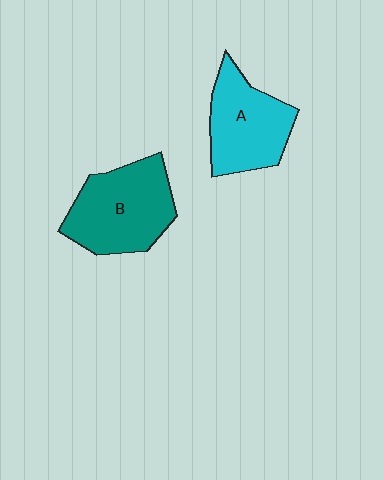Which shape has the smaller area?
Shape A (cyan).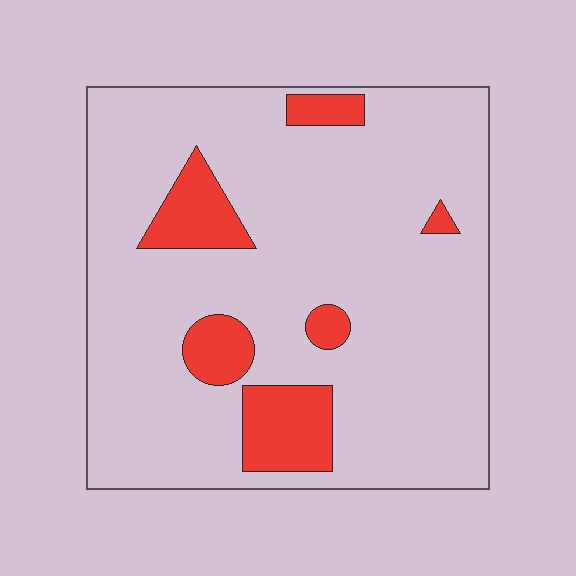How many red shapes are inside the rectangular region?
6.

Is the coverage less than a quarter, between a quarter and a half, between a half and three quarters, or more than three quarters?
Less than a quarter.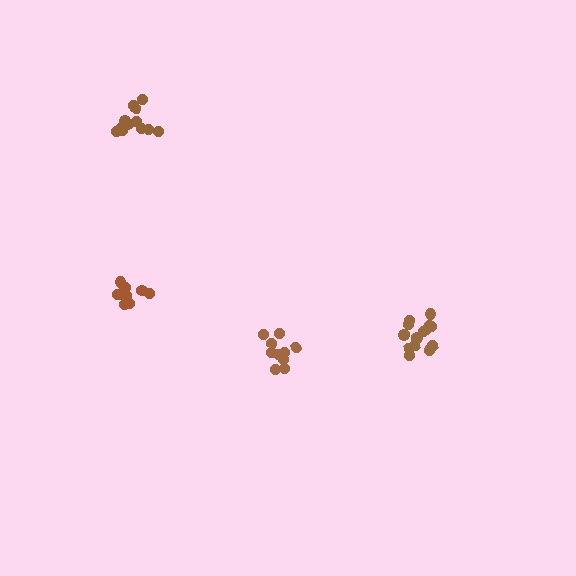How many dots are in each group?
Group 1: 13 dots, Group 2: 16 dots, Group 3: 11 dots, Group 4: 10 dots (50 total).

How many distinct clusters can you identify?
There are 4 distinct clusters.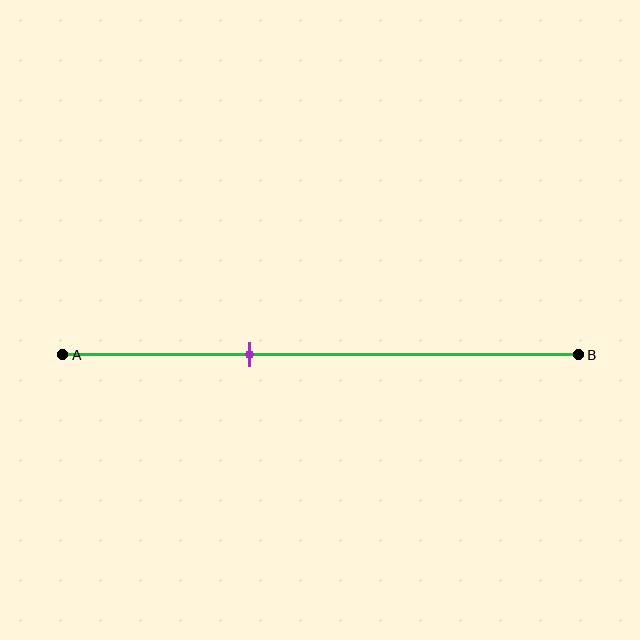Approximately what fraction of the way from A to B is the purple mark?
The purple mark is approximately 35% of the way from A to B.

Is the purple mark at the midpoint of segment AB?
No, the mark is at about 35% from A, not at the 50% midpoint.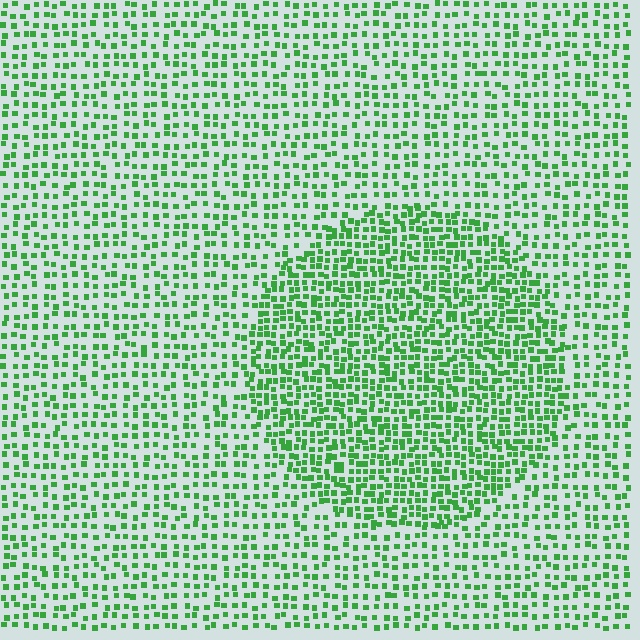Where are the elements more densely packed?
The elements are more densely packed inside the circle boundary.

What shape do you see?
I see a circle.